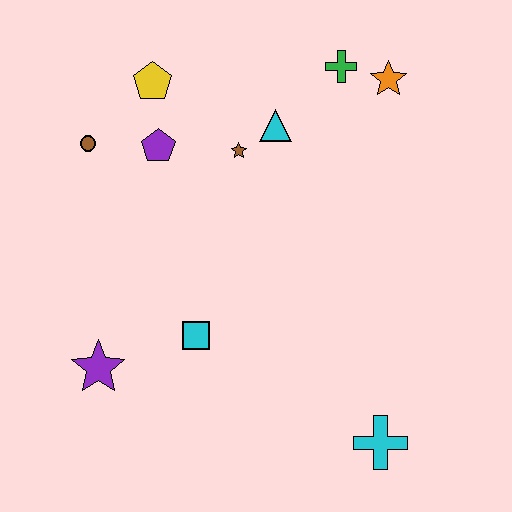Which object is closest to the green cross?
The orange star is closest to the green cross.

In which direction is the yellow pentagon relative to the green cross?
The yellow pentagon is to the left of the green cross.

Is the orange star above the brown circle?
Yes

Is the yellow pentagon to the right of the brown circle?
Yes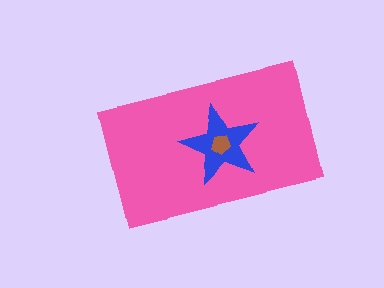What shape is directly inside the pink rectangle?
The blue star.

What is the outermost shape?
The pink rectangle.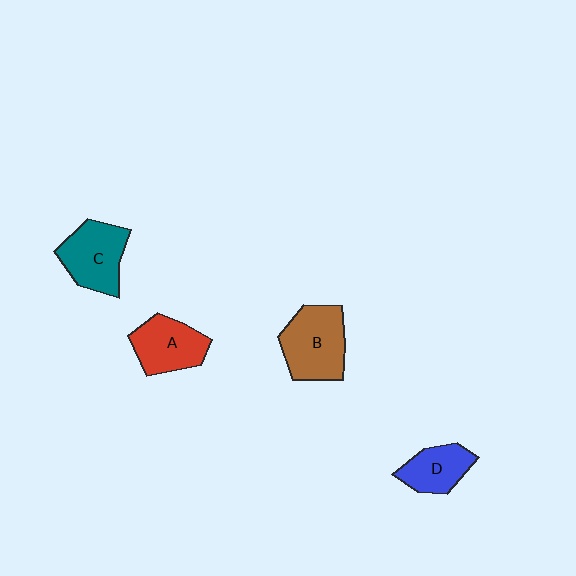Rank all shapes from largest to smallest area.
From largest to smallest: B (brown), C (teal), A (red), D (blue).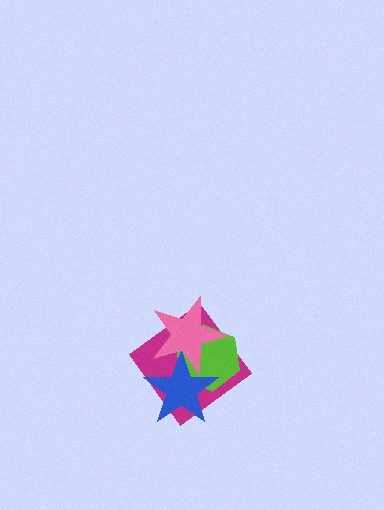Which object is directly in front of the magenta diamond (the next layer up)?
The lime hexagon is directly in front of the magenta diamond.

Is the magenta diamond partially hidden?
Yes, it is partially covered by another shape.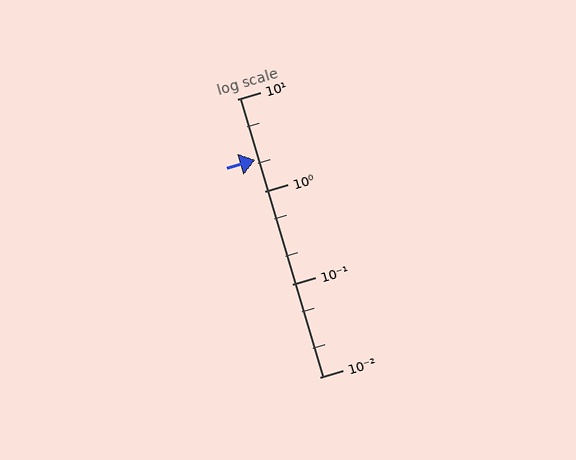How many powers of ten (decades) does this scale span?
The scale spans 3 decades, from 0.01 to 10.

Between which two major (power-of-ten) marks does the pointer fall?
The pointer is between 1 and 10.